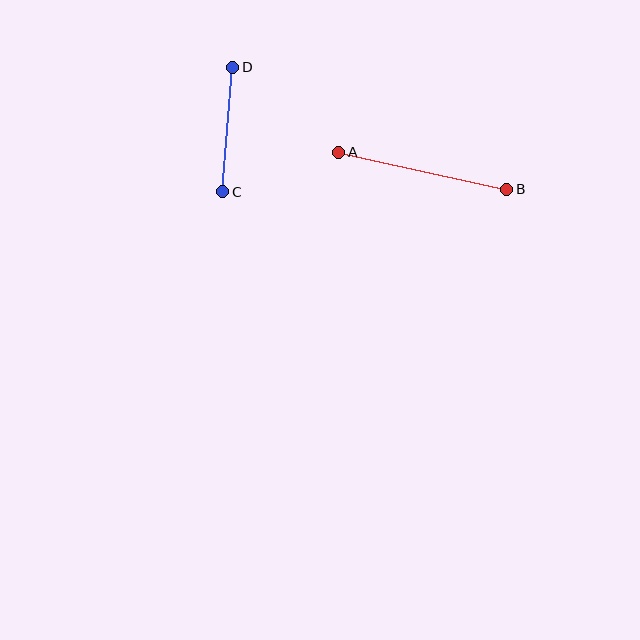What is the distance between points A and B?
The distance is approximately 172 pixels.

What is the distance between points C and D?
The distance is approximately 125 pixels.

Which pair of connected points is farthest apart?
Points A and B are farthest apart.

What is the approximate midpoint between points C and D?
The midpoint is at approximately (228, 130) pixels.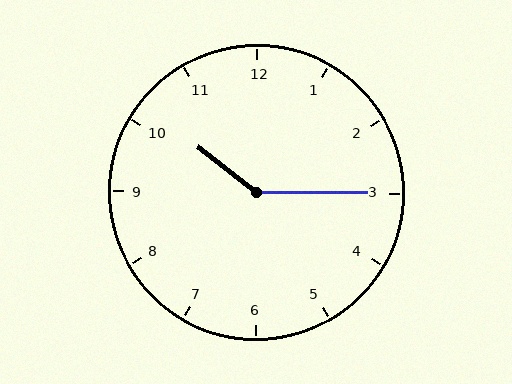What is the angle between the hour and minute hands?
Approximately 142 degrees.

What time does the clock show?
10:15.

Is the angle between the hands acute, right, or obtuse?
It is obtuse.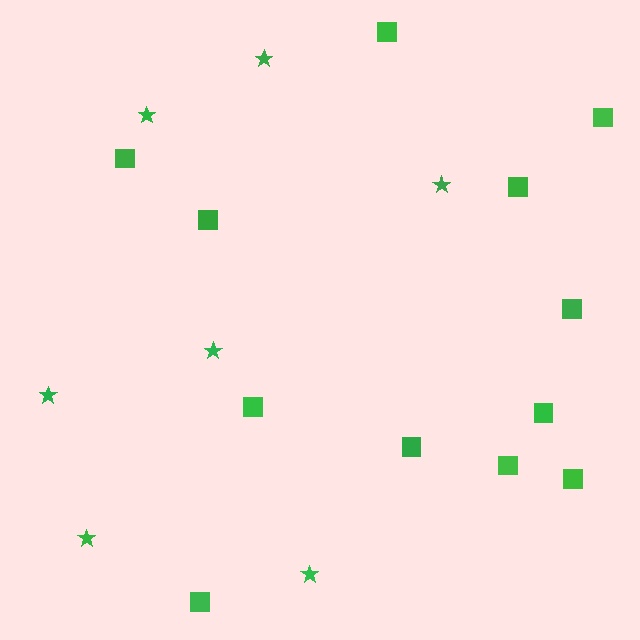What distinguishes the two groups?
There are 2 groups: one group of squares (12) and one group of stars (7).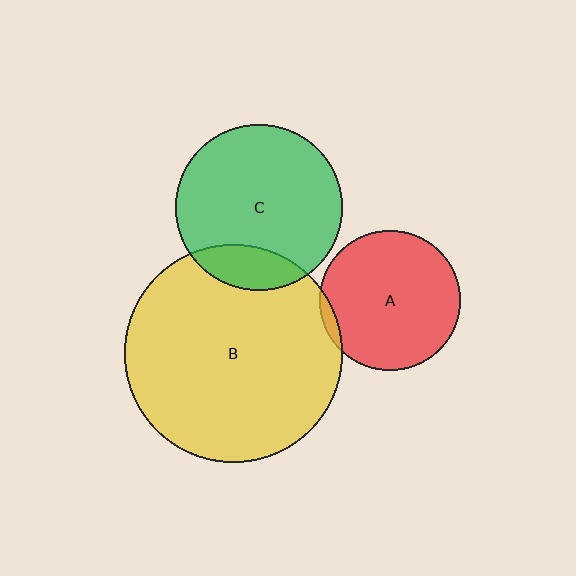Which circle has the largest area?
Circle B (yellow).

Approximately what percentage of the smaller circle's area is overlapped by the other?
Approximately 15%.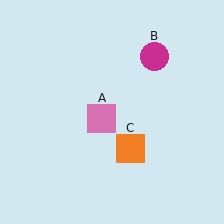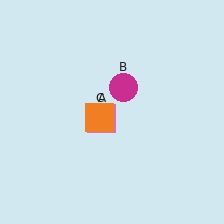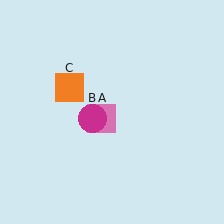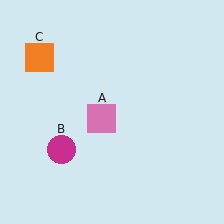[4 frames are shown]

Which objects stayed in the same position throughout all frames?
Pink square (object A) remained stationary.